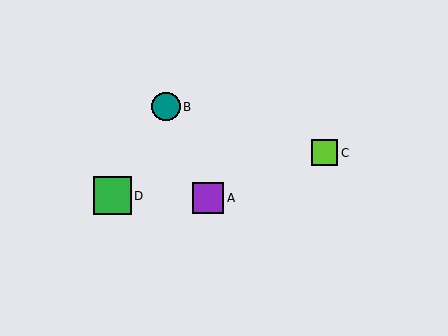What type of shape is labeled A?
Shape A is a purple square.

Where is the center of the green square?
The center of the green square is at (112, 196).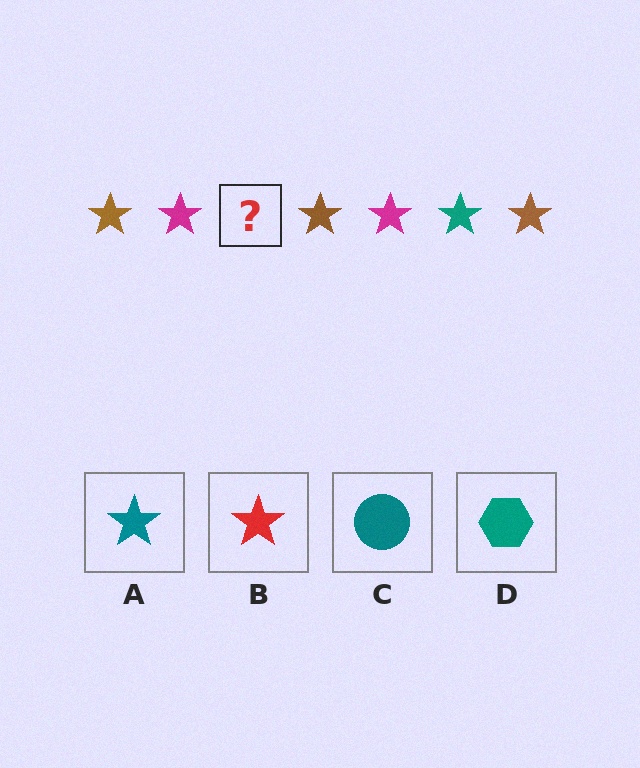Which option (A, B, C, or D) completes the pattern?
A.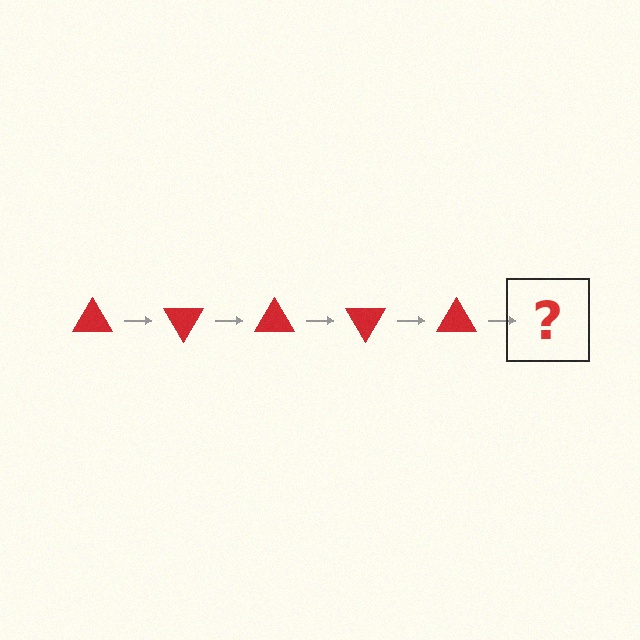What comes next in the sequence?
The next element should be a red triangle rotated 300 degrees.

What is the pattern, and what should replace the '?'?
The pattern is that the triangle rotates 60 degrees each step. The '?' should be a red triangle rotated 300 degrees.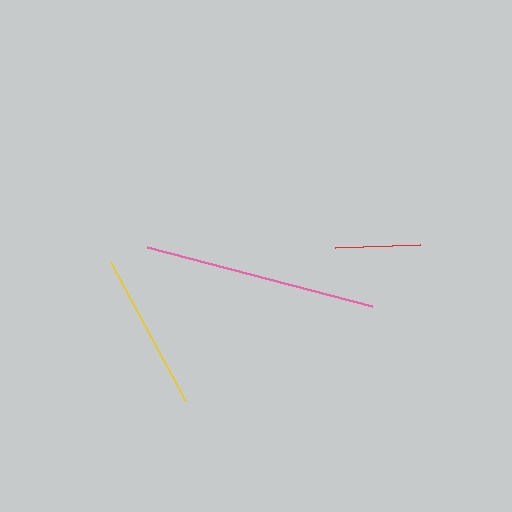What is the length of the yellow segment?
The yellow segment is approximately 158 pixels long.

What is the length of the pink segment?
The pink segment is approximately 233 pixels long.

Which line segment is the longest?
The pink line is the longest at approximately 233 pixels.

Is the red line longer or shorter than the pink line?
The pink line is longer than the red line.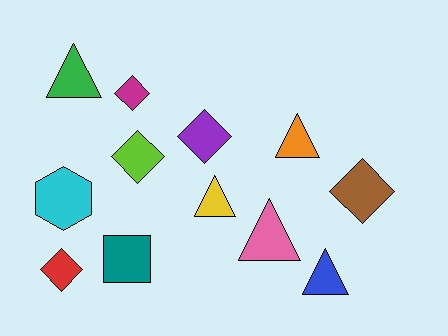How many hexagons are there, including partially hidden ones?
There is 1 hexagon.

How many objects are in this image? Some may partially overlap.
There are 12 objects.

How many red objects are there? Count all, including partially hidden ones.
There is 1 red object.